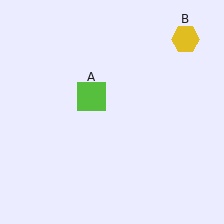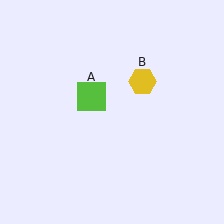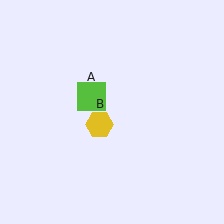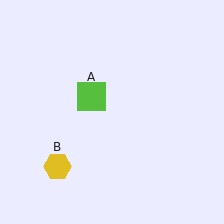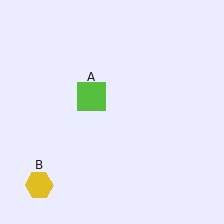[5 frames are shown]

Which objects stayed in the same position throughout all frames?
Lime square (object A) remained stationary.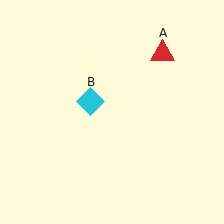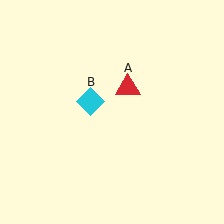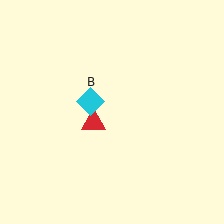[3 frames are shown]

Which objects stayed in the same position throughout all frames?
Cyan diamond (object B) remained stationary.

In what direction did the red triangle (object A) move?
The red triangle (object A) moved down and to the left.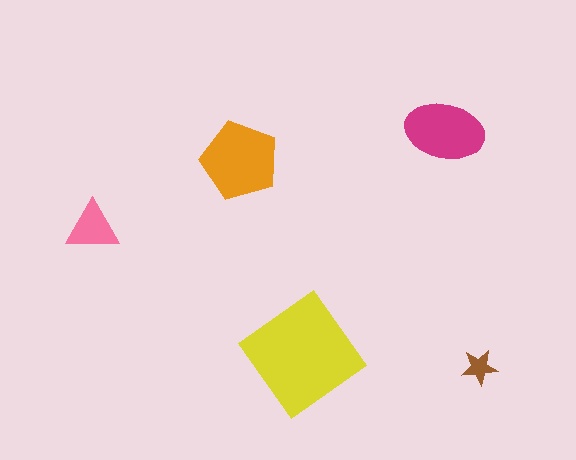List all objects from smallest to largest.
The brown star, the pink triangle, the magenta ellipse, the orange pentagon, the yellow diamond.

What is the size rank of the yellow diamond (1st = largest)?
1st.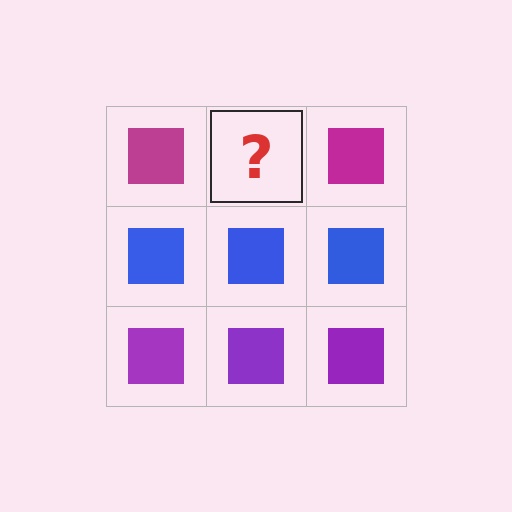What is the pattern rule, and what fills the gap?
The rule is that each row has a consistent color. The gap should be filled with a magenta square.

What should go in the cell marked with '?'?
The missing cell should contain a magenta square.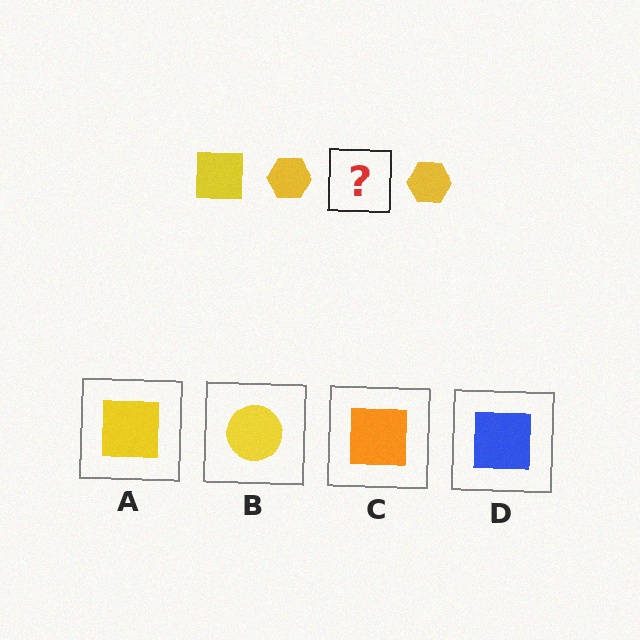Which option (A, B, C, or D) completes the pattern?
A.